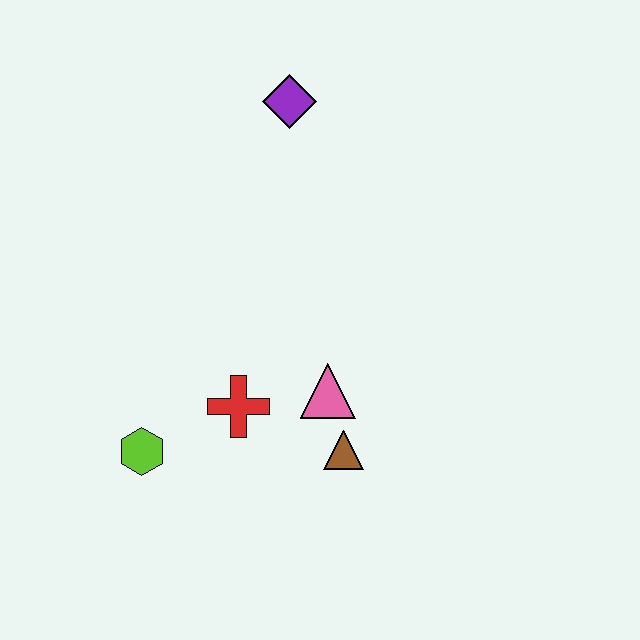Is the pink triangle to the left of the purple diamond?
No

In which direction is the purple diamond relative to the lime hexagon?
The purple diamond is above the lime hexagon.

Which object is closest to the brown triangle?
The pink triangle is closest to the brown triangle.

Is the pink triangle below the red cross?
No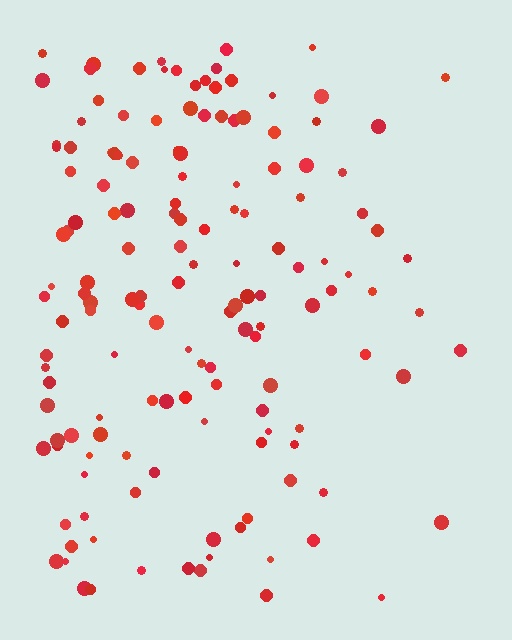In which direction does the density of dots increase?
From right to left, with the left side densest.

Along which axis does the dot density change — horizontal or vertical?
Horizontal.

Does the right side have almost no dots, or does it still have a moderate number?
Still a moderate number, just noticeably fewer than the left.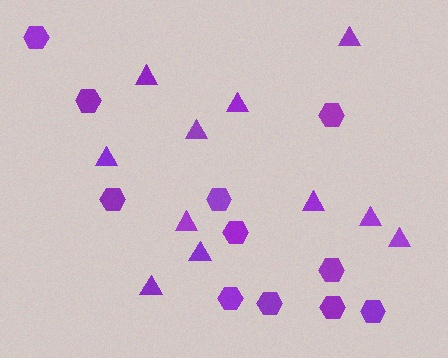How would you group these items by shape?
There are 2 groups: one group of hexagons (11) and one group of triangles (11).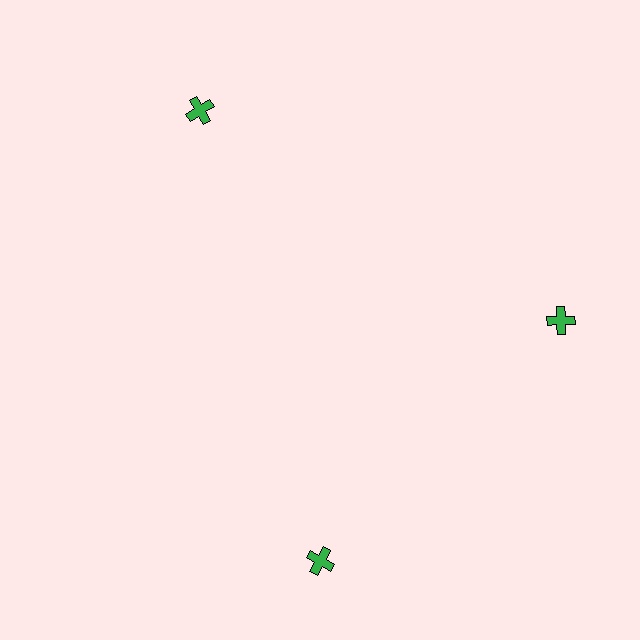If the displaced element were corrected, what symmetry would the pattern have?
It would have 3-fold rotational symmetry — the pattern would map onto itself every 120 degrees.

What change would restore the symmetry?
The symmetry would be restored by rotating it back into even spacing with its neighbors so that all 3 crosses sit at equal angles and equal distance from the center.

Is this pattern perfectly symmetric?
No. The 3 green crosses are arranged in a ring, but one element near the 7 o'clock position is rotated out of alignment along the ring, breaking the 3-fold rotational symmetry.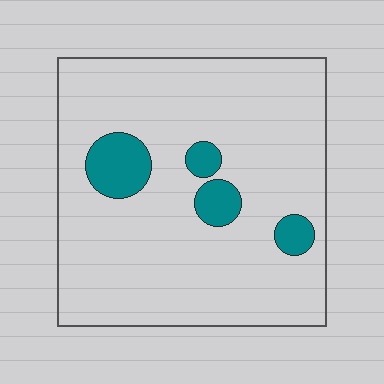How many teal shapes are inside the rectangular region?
4.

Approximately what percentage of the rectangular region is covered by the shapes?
Approximately 10%.